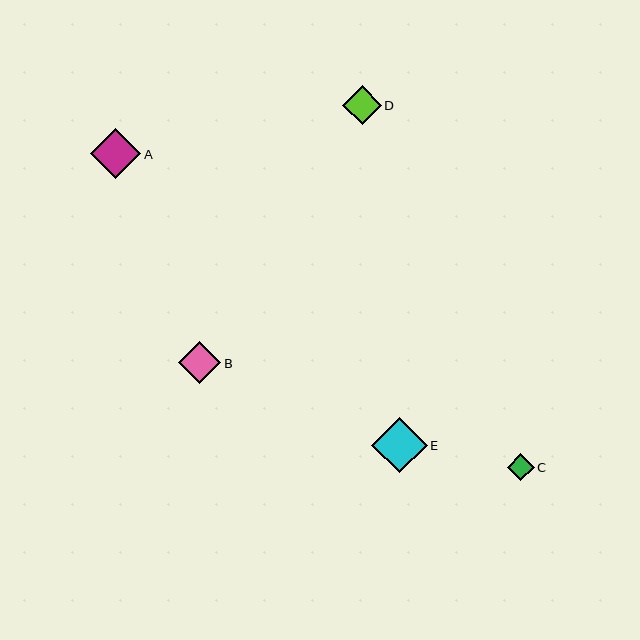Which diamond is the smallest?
Diamond C is the smallest with a size of approximately 27 pixels.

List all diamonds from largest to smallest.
From largest to smallest: E, A, B, D, C.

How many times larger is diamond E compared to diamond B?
Diamond E is approximately 1.3 times the size of diamond B.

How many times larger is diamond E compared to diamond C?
Diamond E is approximately 2.0 times the size of diamond C.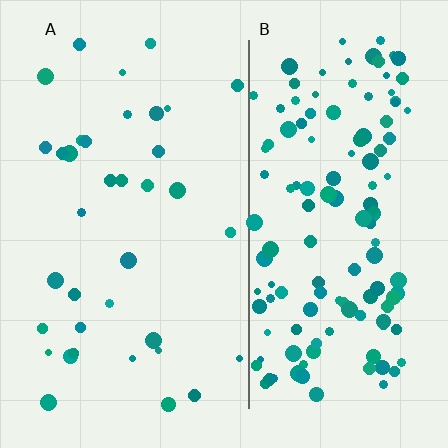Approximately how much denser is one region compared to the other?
Approximately 3.7× — region B over region A.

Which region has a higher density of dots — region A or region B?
B (the right).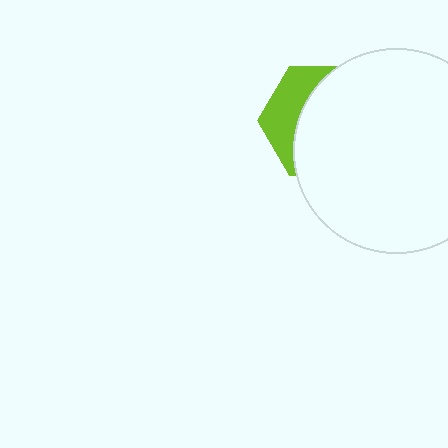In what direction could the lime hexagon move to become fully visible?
The lime hexagon could move left. That would shift it out from behind the white circle entirely.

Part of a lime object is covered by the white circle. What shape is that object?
It is a hexagon.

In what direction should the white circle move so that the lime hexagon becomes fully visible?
The white circle should move right. That is the shortest direction to clear the overlap and leave the lime hexagon fully visible.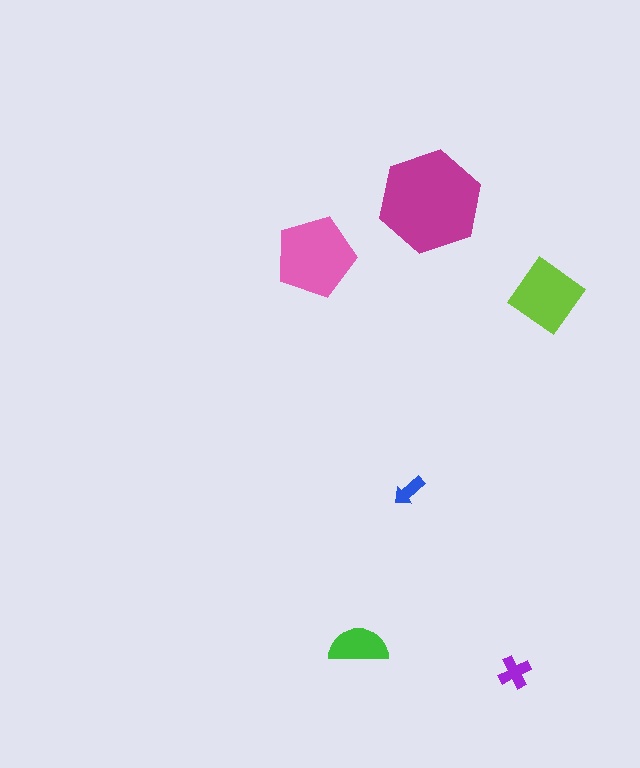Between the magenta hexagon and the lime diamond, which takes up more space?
The magenta hexagon.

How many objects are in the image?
There are 6 objects in the image.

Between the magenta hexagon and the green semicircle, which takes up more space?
The magenta hexagon.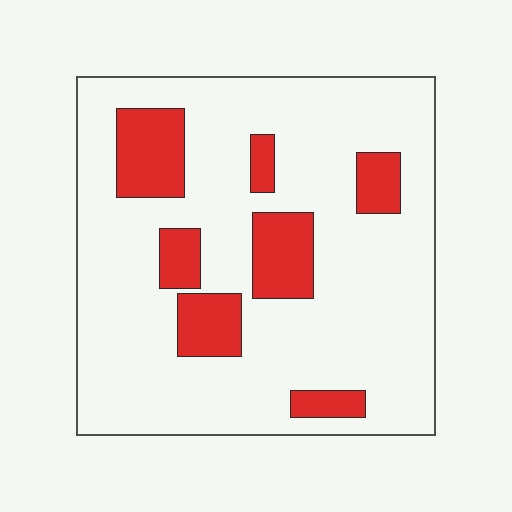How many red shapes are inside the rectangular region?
7.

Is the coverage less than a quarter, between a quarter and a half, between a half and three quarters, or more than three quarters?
Less than a quarter.